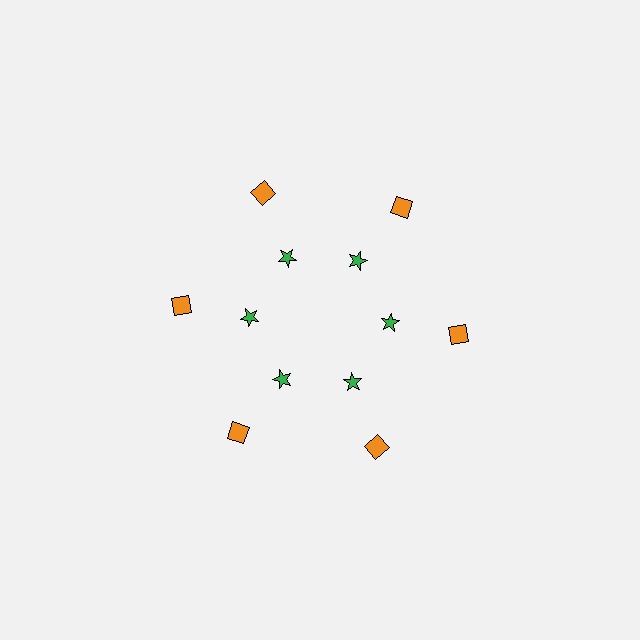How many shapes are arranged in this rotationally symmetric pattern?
There are 12 shapes, arranged in 6 groups of 2.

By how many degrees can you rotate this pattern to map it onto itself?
The pattern maps onto itself every 60 degrees of rotation.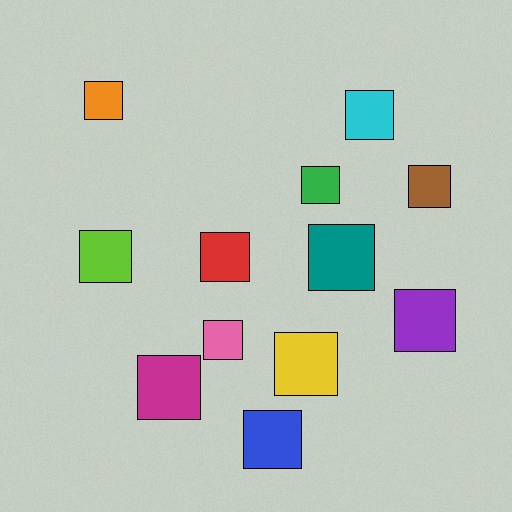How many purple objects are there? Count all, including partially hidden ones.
There is 1 purple object.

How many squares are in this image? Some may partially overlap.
There are 12 squares.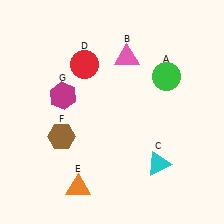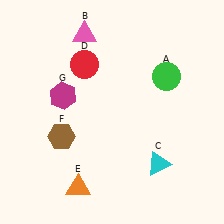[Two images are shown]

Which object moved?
The pink triangle (B) moved left.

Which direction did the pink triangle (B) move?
The pink triangle (B) moved left.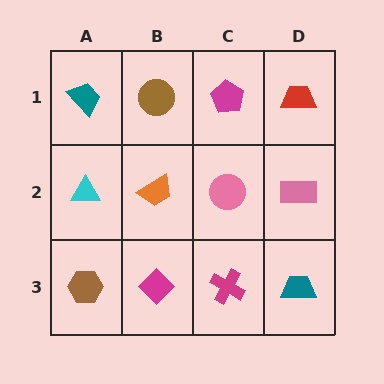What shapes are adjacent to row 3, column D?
A pink rectangle (row 2, column D), a magenta cross (row 3, column C).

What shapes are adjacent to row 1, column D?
A pink rectangle (row 2, column D), a magenta pentagon (row 1, column C).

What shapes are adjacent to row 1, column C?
A pink circle (row 2, column C), a brown circle (row 1, column B), a red trapezoid (row 1, column D).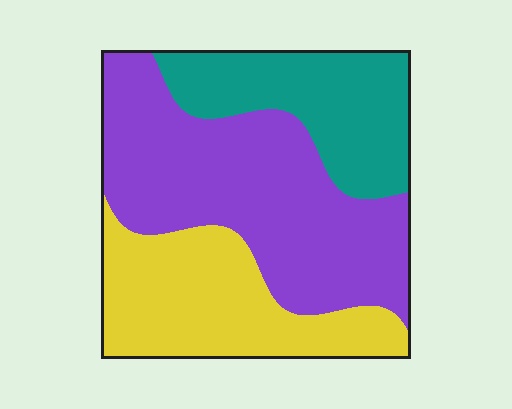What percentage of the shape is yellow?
Yellow takes up between a quarter and a half of the shape.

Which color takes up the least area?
Teal, at roughly 25%.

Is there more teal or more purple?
Purple.